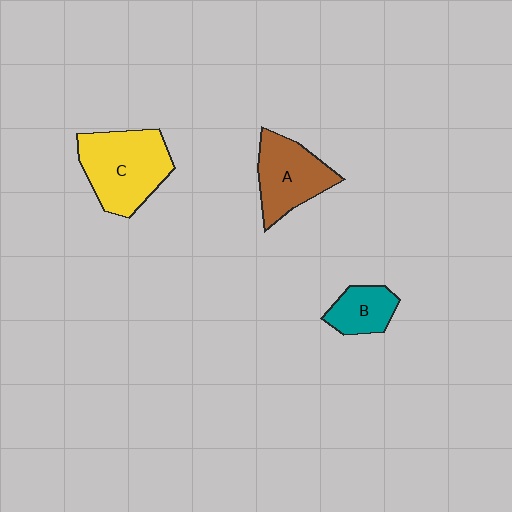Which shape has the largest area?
Shape C (yellow).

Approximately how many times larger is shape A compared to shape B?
Approximately 1.7 times.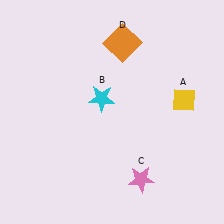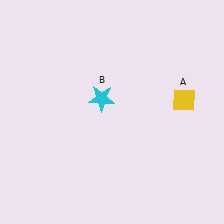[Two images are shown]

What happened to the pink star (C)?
The pink star (C) was removed in Image 2. It was in the bottom-right area of Image 1.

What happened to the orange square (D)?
The orange square (D) was removed in Image 2. It was in the top-right area of Image 1.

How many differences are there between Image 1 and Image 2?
There are 2 differences between the two images.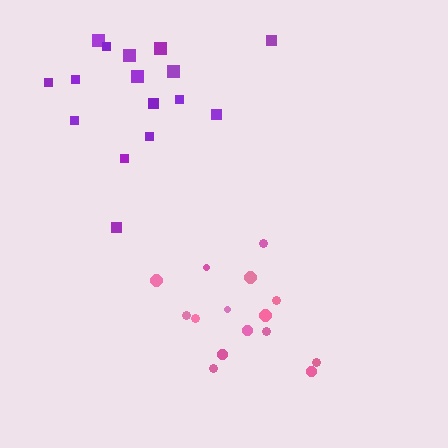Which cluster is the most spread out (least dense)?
Purple.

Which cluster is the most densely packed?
Pink.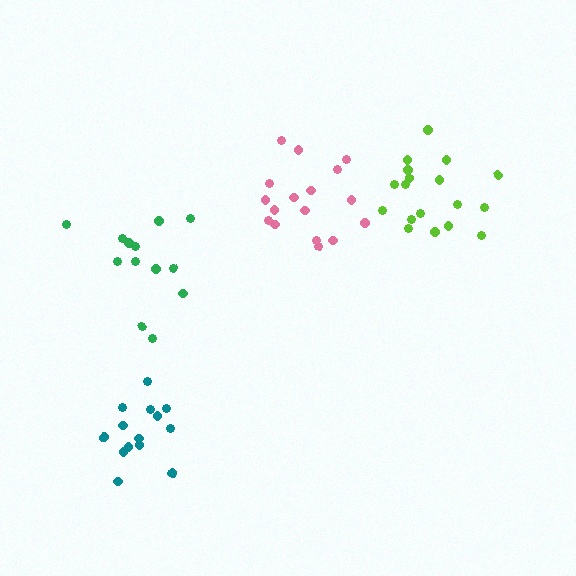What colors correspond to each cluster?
The clusters are colored: pink, green, teal, lime.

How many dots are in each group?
Group 1: 17 dots, Group 2: 13 dots, Group 3: 15 dots, Group 4: 18 dots (63 total).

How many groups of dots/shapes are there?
There are 4 groups.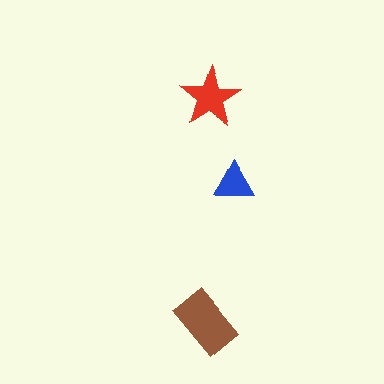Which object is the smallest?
The blue triangle.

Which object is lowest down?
The brown rectangle is bottommost.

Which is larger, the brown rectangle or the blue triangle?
The brown rectangle.